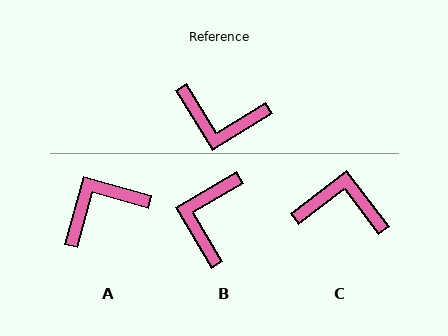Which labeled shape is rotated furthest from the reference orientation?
C, about 174 degrees away.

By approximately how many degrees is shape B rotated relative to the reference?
Approximately 91 degrees clockwise.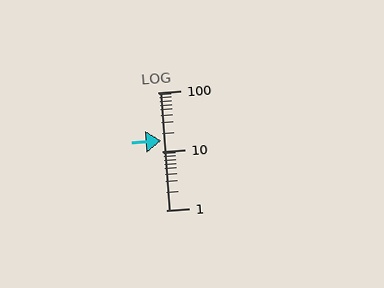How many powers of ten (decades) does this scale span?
The scale spans 2 decades, from 1 to 100.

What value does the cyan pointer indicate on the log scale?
The pointer indicates approximately 15.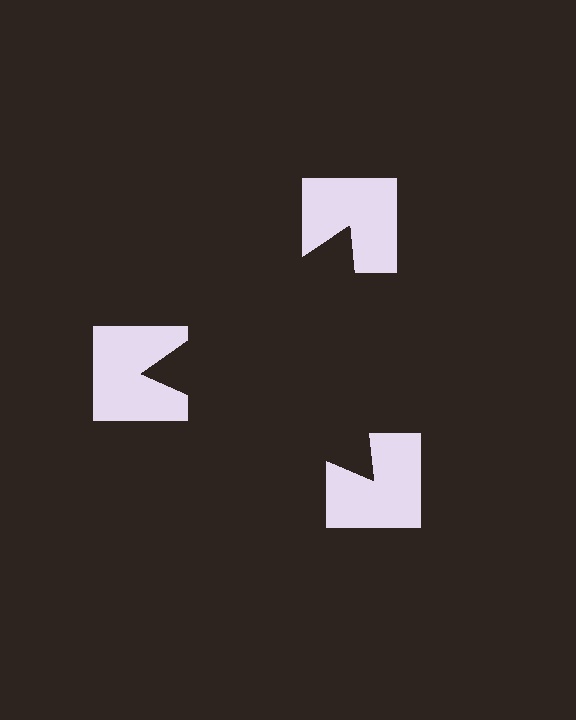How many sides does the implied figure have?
3 sides.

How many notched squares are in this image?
There are 3 — one at each vertex of the illusory triangle.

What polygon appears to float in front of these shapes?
An illusory triangle — its edges are inferred from the aligned wedge cuts in the notched squares, not physically drawn.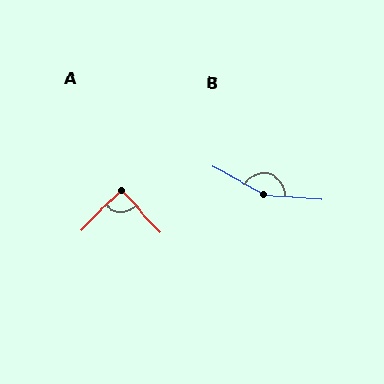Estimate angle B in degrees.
Approximately 155 degrees.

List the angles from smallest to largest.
A (88°), B (155°).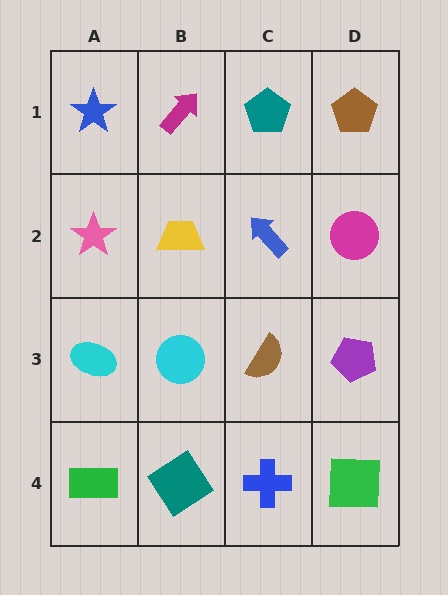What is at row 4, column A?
A green rectangle.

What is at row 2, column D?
A magenta circle.